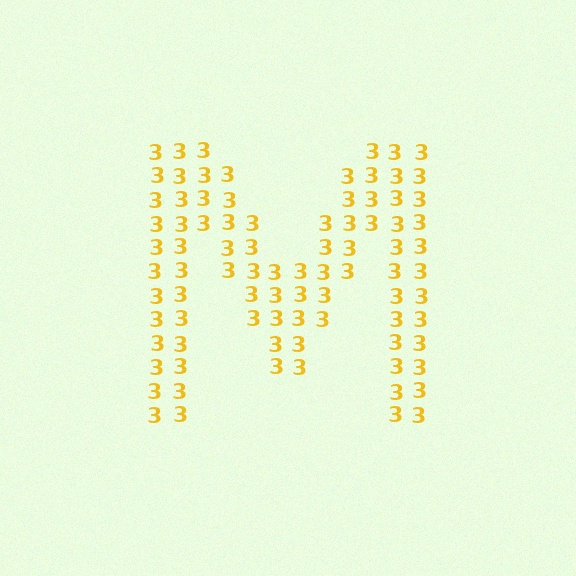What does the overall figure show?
The overall figure shows the letter M.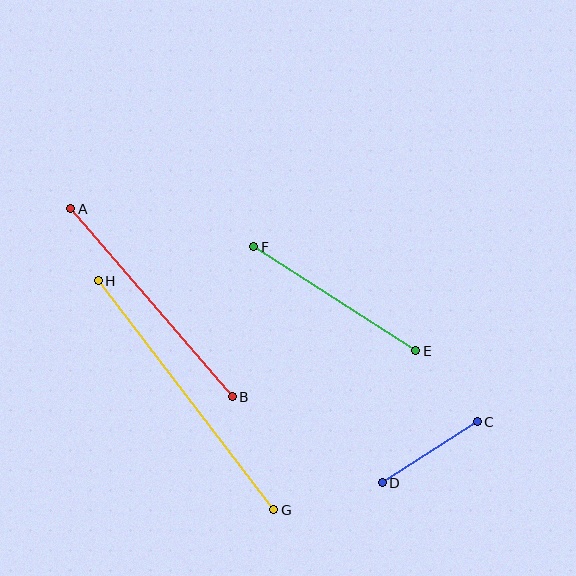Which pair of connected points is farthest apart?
Points G and H are farthest apart.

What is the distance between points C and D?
The distance is approximately 113 pixels.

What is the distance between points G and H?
The distance is approximately 289 pixels.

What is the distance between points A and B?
The distance is approximately 248 pixels.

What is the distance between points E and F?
The distance is approximately 193 pixels.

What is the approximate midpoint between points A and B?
The midpoint is at approximately (151, 303) pixels.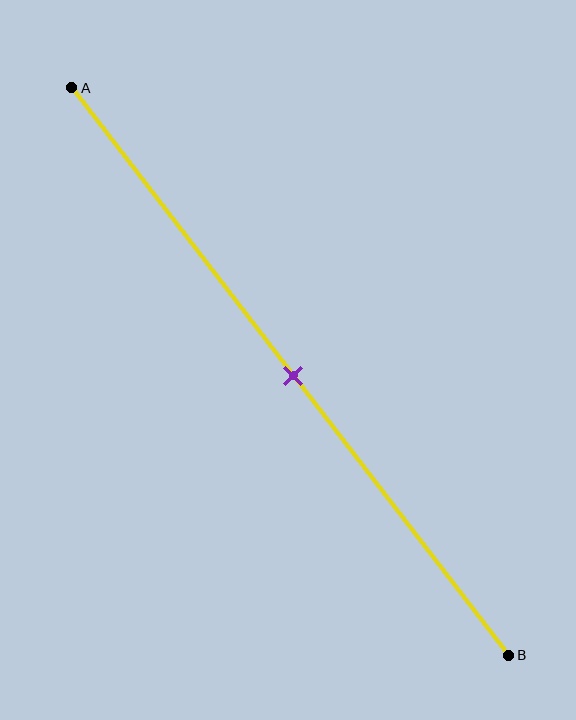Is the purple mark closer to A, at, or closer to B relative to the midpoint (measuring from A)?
The purple mark is approximately at the midpoint of segment AB.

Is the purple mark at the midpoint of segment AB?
Yes, the mark is approximately at the midpoint.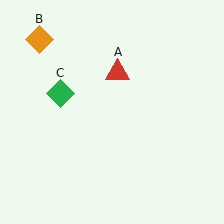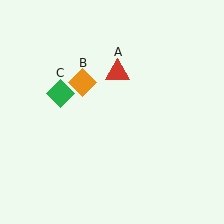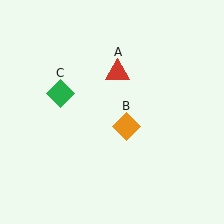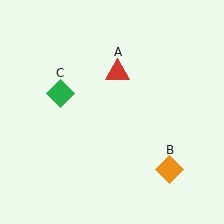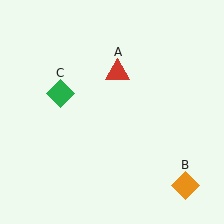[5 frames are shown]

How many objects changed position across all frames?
1 object changed position: orange diamond (object B).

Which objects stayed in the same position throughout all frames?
Red triangle (object A) and green diamond (object C) remained stationary.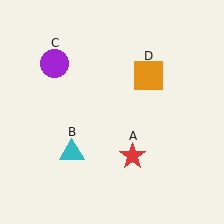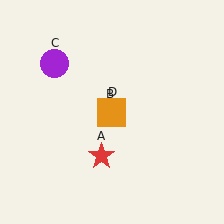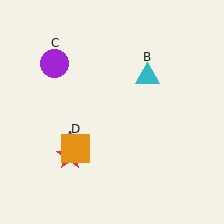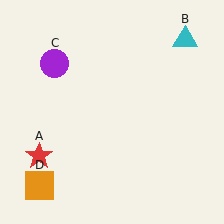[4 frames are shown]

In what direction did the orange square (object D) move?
The orange square (object D) moved down and to the left.